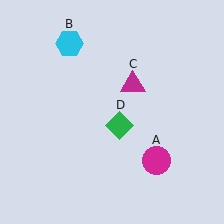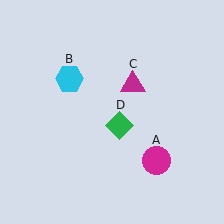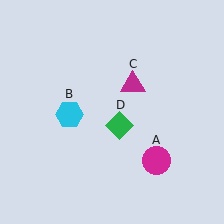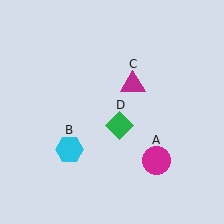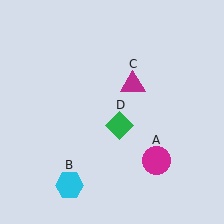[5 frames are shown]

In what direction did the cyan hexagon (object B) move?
The cyan hexagon (object B) moved down.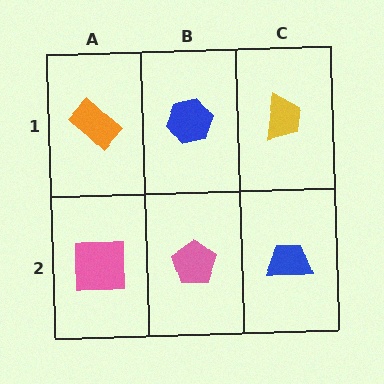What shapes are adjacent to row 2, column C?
A yellow trapezoid (row 1, column C), a pink pentagon (row 2, column B).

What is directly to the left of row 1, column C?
A blue hexagon.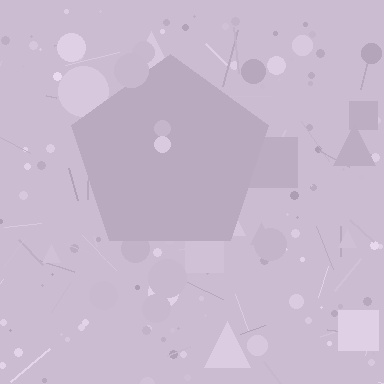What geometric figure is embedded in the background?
A pentagon is embedded in the background.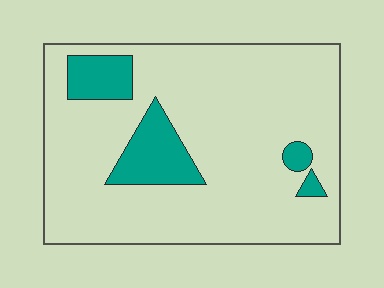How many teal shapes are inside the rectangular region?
4.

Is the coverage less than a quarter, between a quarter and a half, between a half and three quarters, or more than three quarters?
Less than a quarter.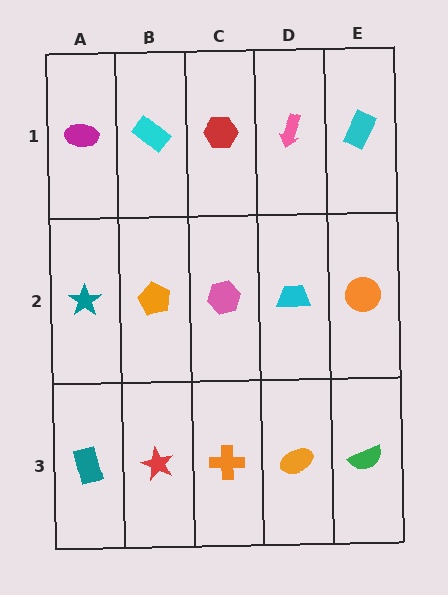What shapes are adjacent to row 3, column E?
An orange circle (row 2, column E), an orange ellipse (row 3, column D).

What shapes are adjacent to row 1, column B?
An orange pentagon (row 2, column B), a magenta ellipse (row 1, column A), a red hexagon (row 1, column C).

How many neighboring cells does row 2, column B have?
4.